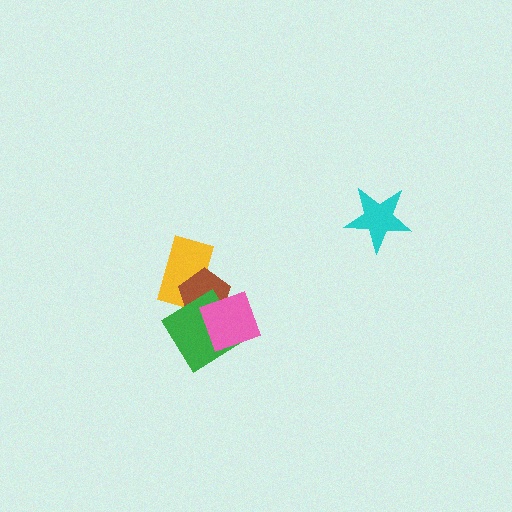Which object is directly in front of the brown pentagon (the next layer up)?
The green diamond is directly in front of the brown pentagon.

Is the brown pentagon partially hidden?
Yes, it is partially covered by another shape.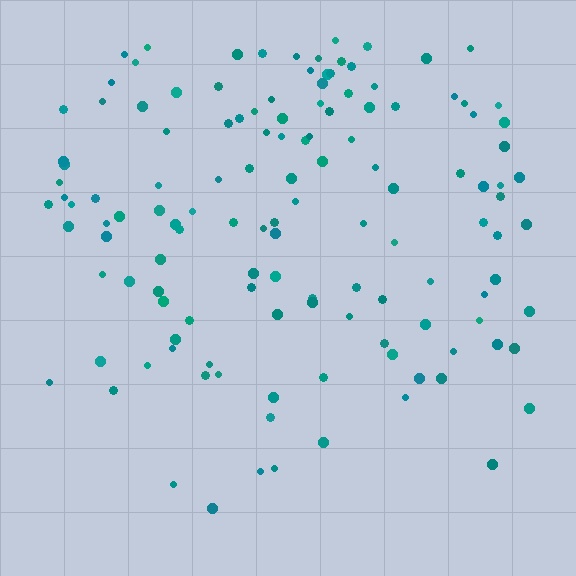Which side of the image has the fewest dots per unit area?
The bottom.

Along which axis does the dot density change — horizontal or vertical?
Vertical.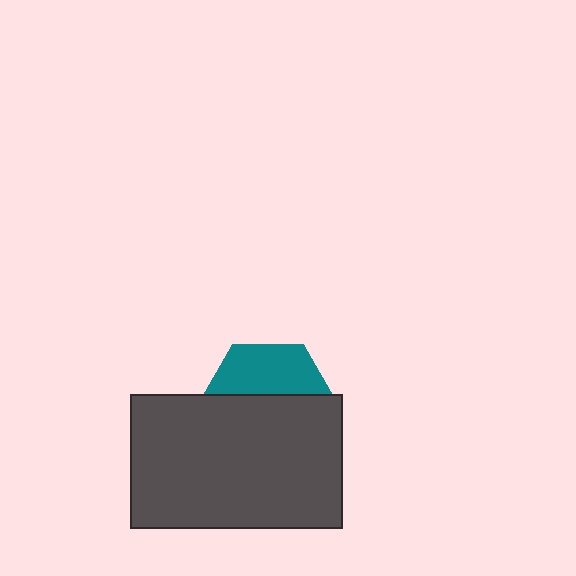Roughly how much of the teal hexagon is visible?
A small part of it is visible (roughly 38%).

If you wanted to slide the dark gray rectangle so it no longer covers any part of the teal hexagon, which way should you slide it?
Slide it down — that is the most direct way to separate the two shapes.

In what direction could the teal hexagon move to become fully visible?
The teal hexagon could move up. That would shift it out from behind the dark gray rectangle entirely.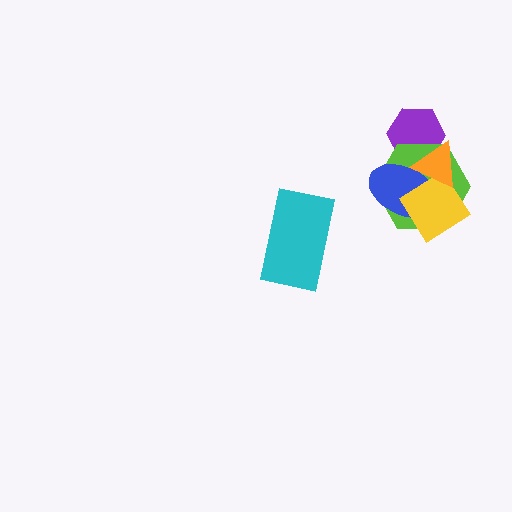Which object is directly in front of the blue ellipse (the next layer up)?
The yellow diamond is directly in front of the blue ellipse.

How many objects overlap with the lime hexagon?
4 objects overlap with the lime hexagon.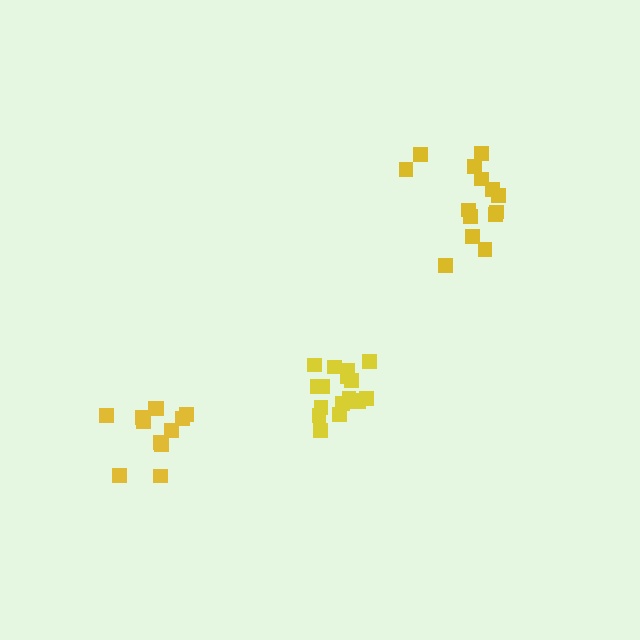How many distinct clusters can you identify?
There are 3 distinct clusters.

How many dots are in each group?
Group 1: 14 dots, Group 2: 18 dots, Group 3: 12 dots (44 total).